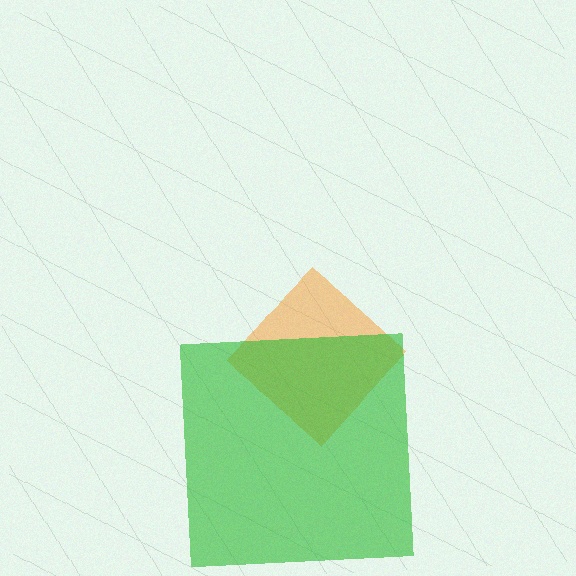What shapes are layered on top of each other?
The layered shapes are: an orange diamond, a green square.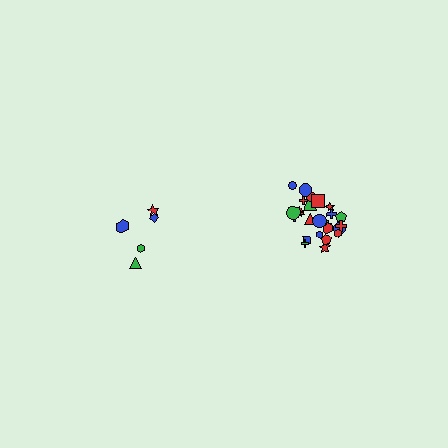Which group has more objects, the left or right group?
The right group.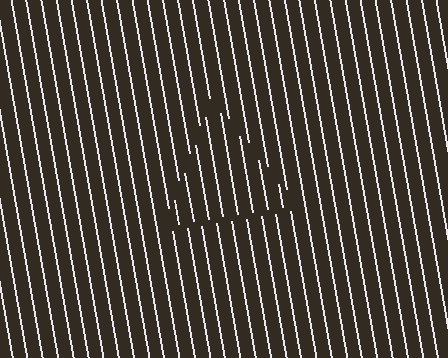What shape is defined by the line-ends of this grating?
An illusory triangle. The interior of the shape contains the same grating, shifted by half a period — the contour is defined by the phase discontinuity where line-ends from the inner and outer gratings abut.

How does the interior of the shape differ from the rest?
The interior of the shape contains the same grating, shifted by half a period — the contour is defined by the phase discontinuity where line-ends from the inner and outer gratings abut.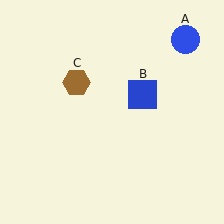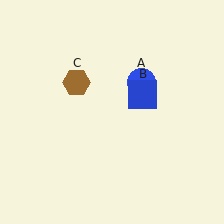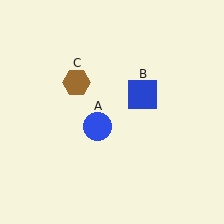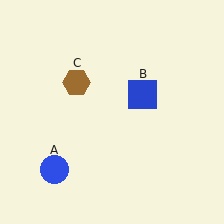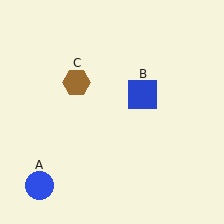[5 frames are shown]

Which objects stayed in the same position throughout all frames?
Blue square (object B) and brown hexagon (object C) remained stationary.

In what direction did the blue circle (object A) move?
The blue circle (object A) moved down and to the left.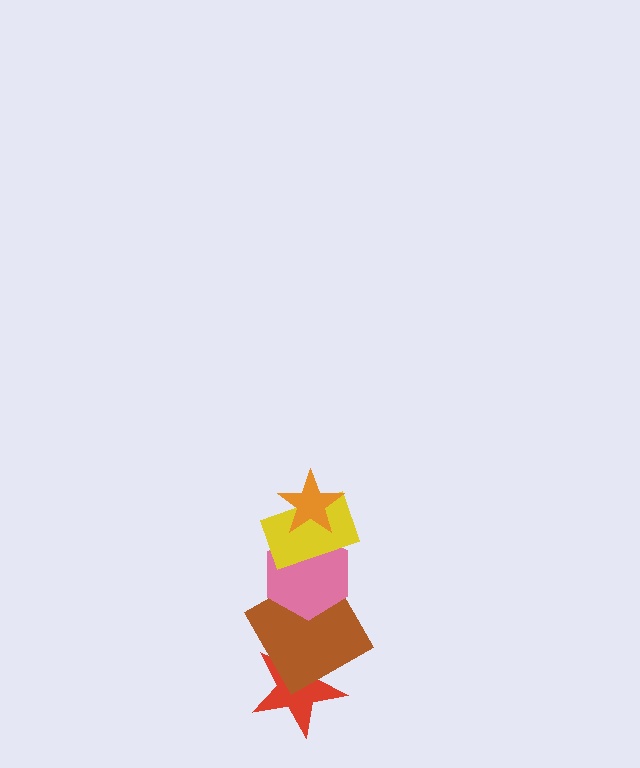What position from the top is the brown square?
The brown square is 4th from the top.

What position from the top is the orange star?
The orange star is 1st from the top.